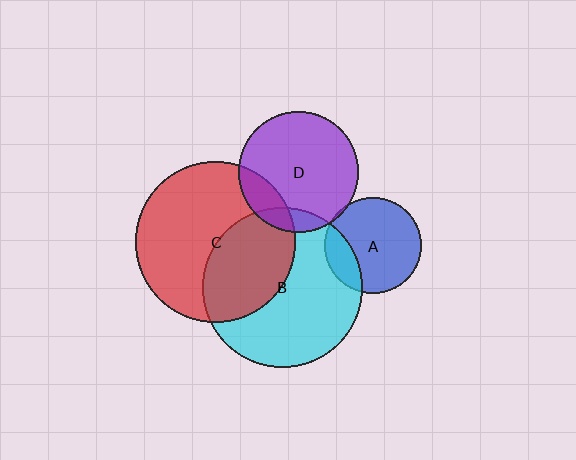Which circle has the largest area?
Circle C (red).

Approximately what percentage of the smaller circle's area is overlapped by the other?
Approximately 15%.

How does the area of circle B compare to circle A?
Approximately 2.7 times.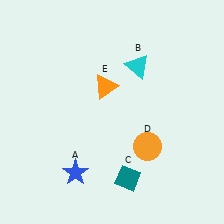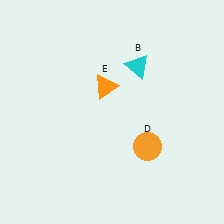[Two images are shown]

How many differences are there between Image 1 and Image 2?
There are 2 differences between the two images.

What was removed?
The blue star (A), the teal diamond (C) were removed in Image 2.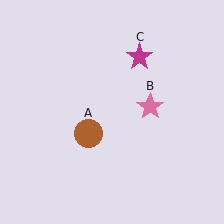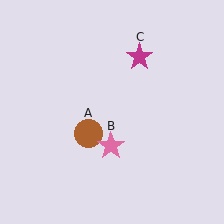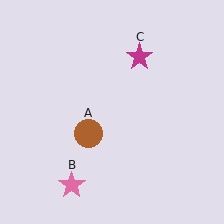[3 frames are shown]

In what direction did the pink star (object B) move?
The pink star (object B) moved down and to the left.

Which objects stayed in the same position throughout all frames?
Brown circle (object A) and magenta star (object C) remained stationary.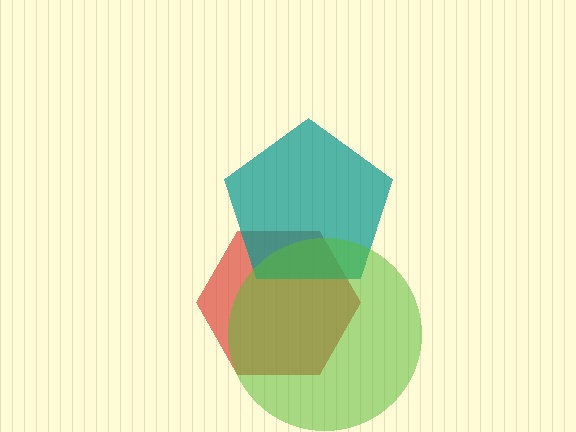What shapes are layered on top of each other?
The layered shapes are: a red hexagon, a teal pentagon, a lime circle.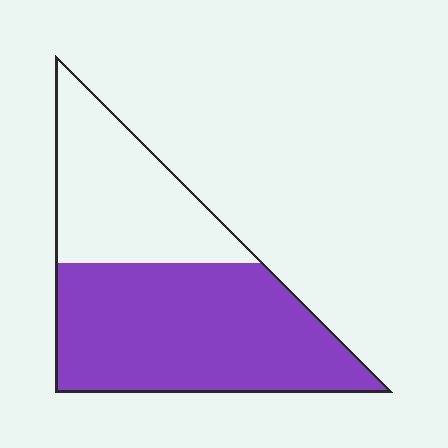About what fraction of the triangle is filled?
About five eighths (5/8).